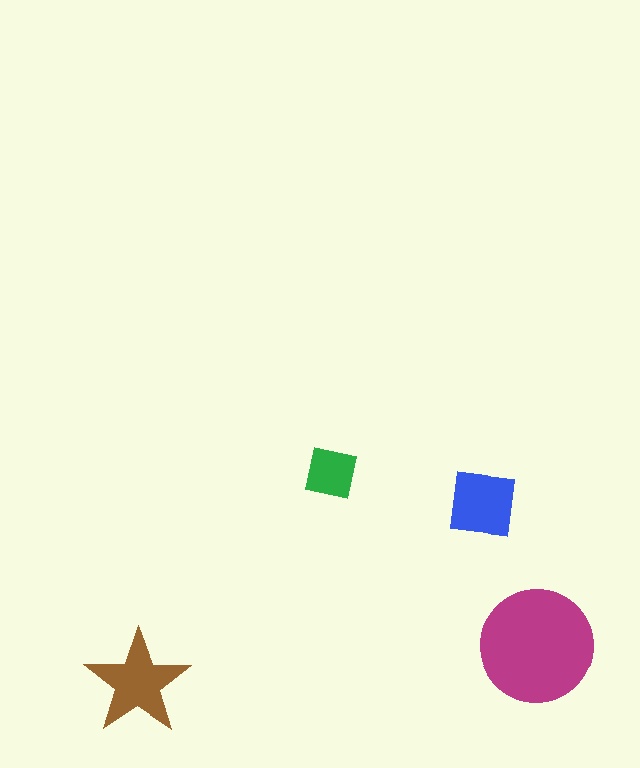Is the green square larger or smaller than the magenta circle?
Smaller.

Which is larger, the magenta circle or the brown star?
The magenta circle.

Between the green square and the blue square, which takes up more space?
The blue square.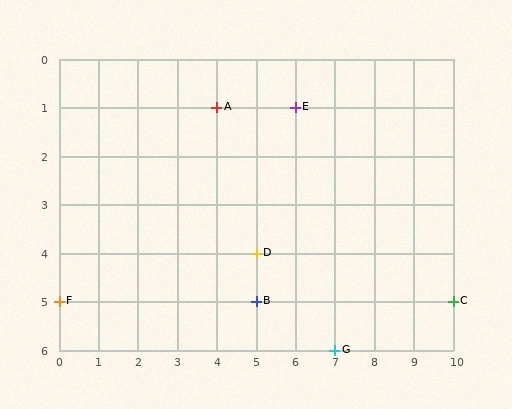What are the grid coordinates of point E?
Point E is at grid coordinates (6, 1).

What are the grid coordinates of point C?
Point C is at grid coordinates (10, 5).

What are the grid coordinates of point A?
Point A is at grid coordinates (4, 1).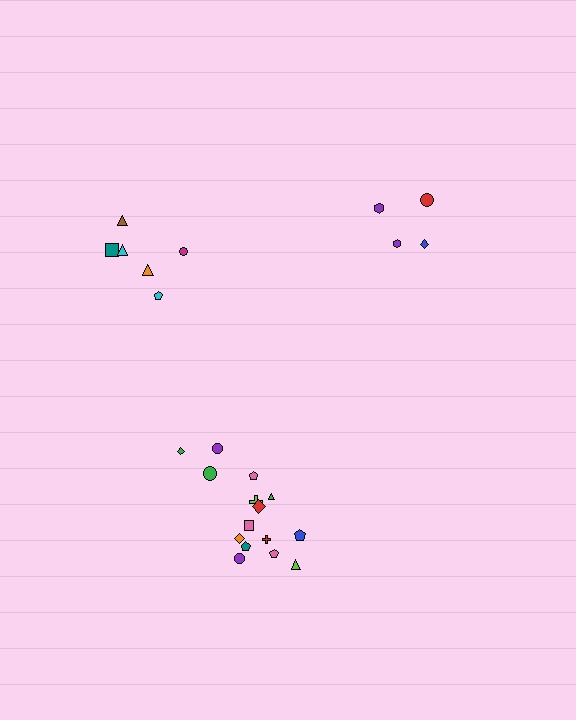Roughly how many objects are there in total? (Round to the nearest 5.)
Roughly 25 objects in total.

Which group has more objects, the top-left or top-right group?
The top-left group.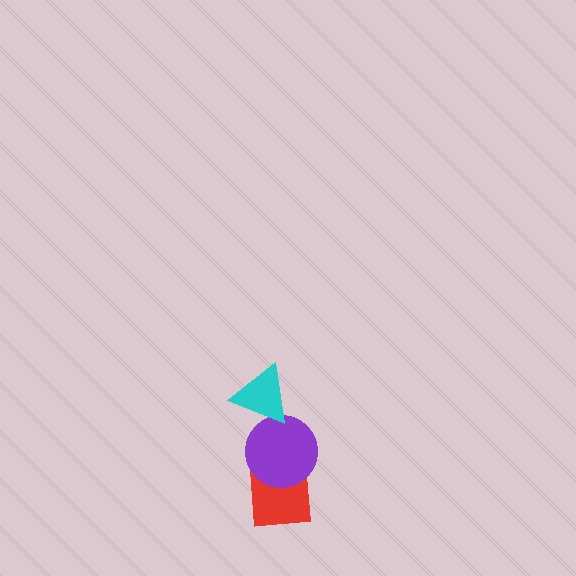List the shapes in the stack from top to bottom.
From top to bottom: the cyan triangle, the purple circle, the red square.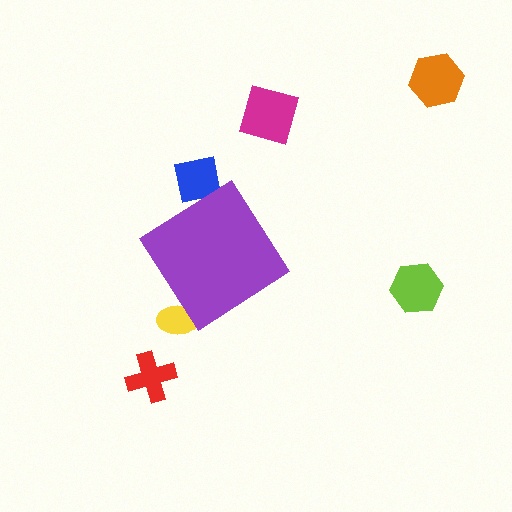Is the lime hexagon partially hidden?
No, the lime hexagon is fully visible.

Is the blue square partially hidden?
Yes, the blue square is partially hidden behind the purple diamond.